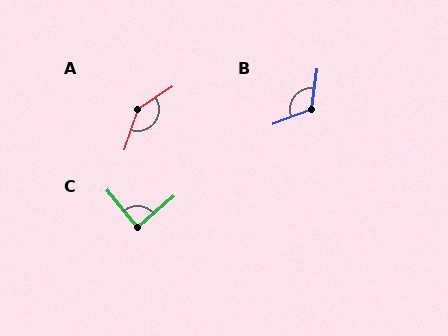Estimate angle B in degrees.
Approximately 119 degrees.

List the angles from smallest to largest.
C (88°), B (119°), A (141°).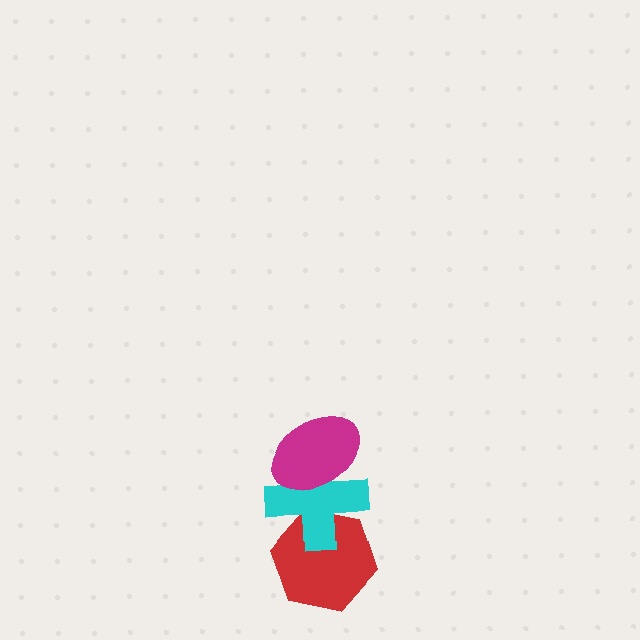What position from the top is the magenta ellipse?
The magenta ellipse is 1st from the top.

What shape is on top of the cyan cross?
The magenta ellipse is on top of the cyan cross.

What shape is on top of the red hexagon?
The cyan cross is on top of the red hexagon.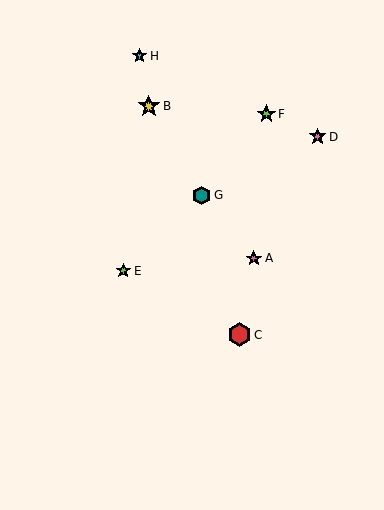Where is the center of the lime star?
The center of the lime star is at (266, 114).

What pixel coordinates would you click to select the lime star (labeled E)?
Click at (123, 271) to select the lime star E.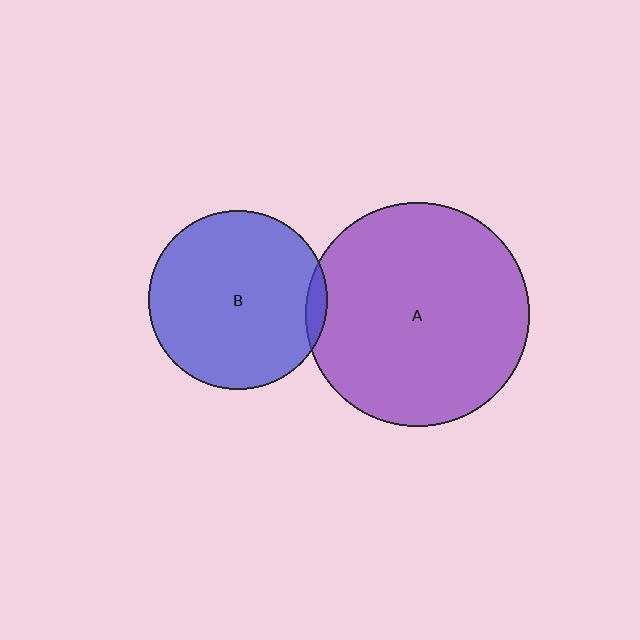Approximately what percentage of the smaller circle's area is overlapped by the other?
Approximately 5%.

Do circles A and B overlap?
Yes.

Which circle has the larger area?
Circle A (purple).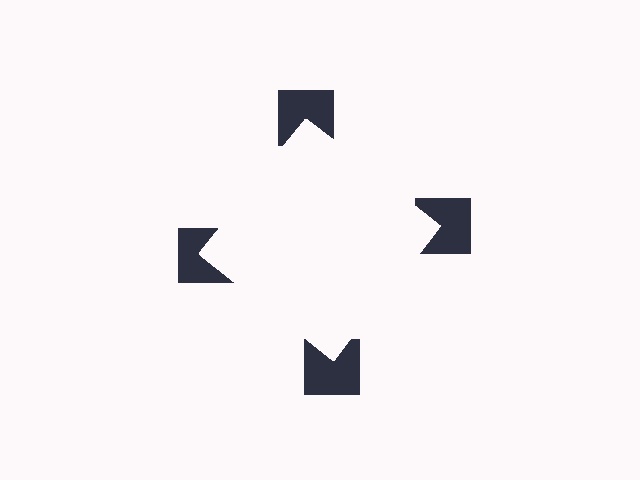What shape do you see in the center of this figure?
An illusory square — its edges are inferred from the aligned wedge cuts in the notched squares, not physically drawn.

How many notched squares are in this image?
There are 4 — one at each vertex of the illusory square.